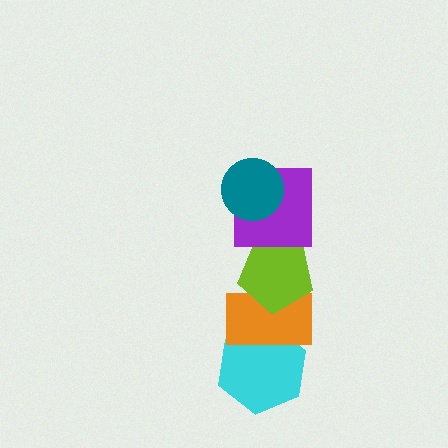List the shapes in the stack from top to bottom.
From top to bottom: the teal circle, the purple square, the lime pentagon, the orange rectangle, the cyan hexagon.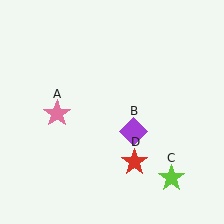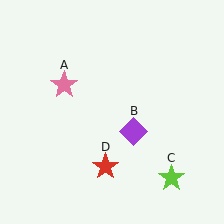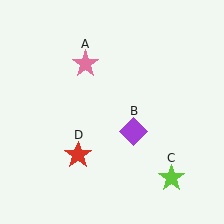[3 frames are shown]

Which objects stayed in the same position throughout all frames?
Purple diamond (object B) and lime star (object C) remained stationary.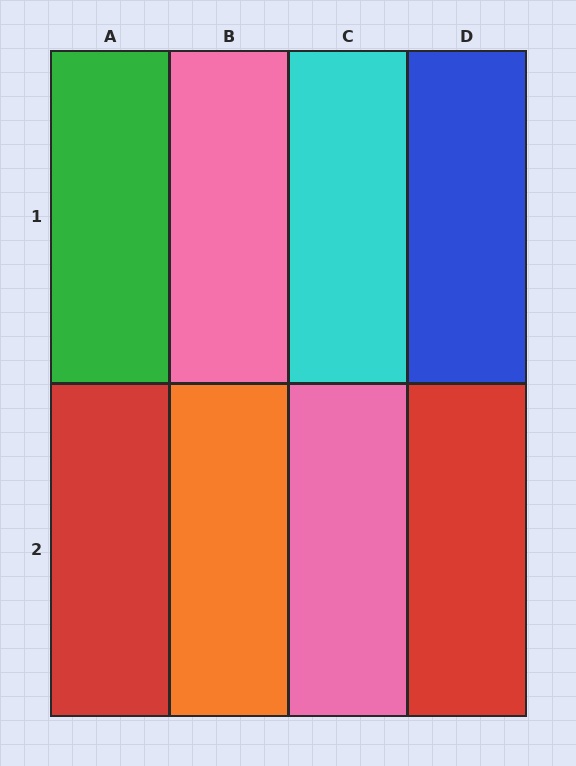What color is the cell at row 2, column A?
Red.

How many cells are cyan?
1 cell is cyan.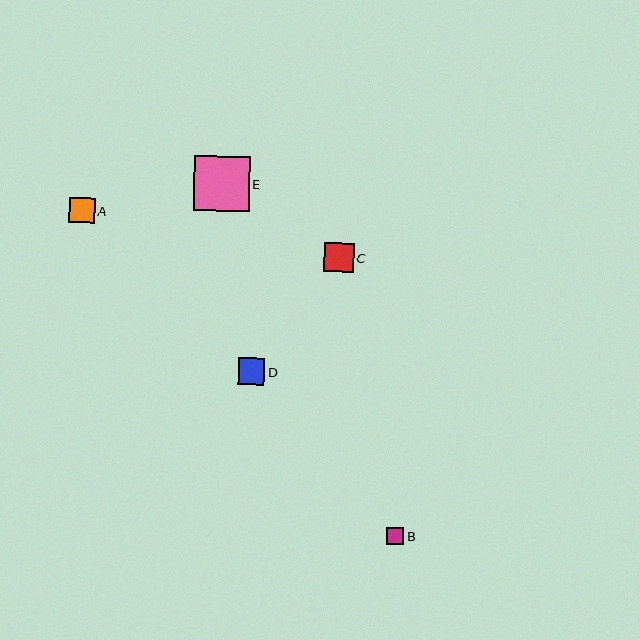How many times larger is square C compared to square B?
Square C is approximately 1.7 times the size of square B.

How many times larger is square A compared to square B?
Square A is approximately 1.5 times the size of square B.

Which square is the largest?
Square E is the largest with a size of approximately 56 pixels.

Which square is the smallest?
Square B is the smallest with a size of approximately 17 pixels.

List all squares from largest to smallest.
From largest to smallest: E, C, D, A, B.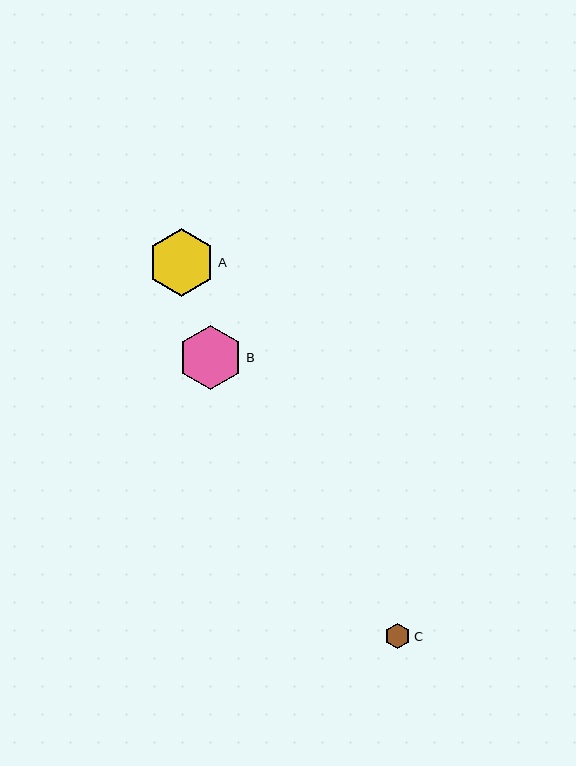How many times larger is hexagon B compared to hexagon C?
Hexagon B is approximately 2.5 times the size of hexagon C.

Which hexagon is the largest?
Hexagon A is the largest with a size of approximately 68 pixels.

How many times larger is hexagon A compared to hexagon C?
Hexagon A is approximately 2.6 times the size of hexagon C.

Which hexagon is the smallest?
Hexagon C is the smallest with a size of approximately 26 pixels.